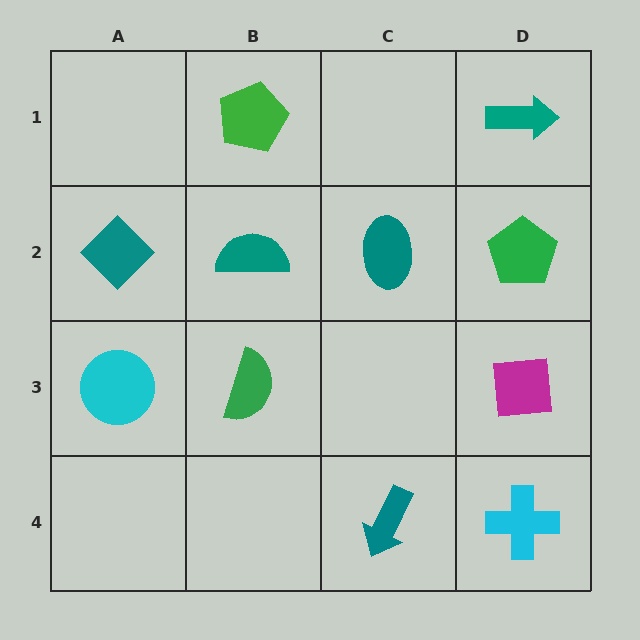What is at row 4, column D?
A cyan cross.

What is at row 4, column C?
A teal arrow.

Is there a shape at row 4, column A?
No, that cell is empty.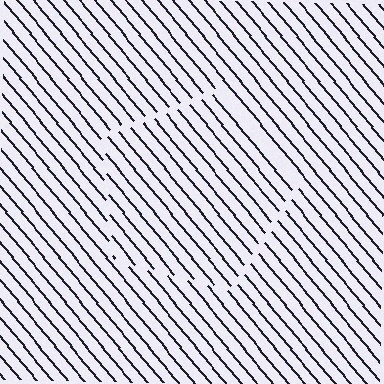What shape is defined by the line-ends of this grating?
An illusory pentagon. The interior of the shape contains the same grating, shifted by half a period — the contour is defined by the phase discontinuity where line-ends from the inner and outer gratings abut.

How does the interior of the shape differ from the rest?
The interior of the shape contains the same grating, shifted by half a period — the contour is defined by the phase discontinuity where line-ends from the inner and outer gratings abut.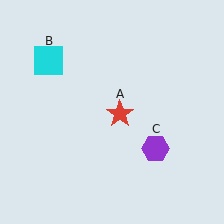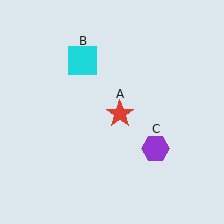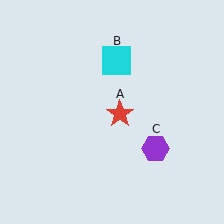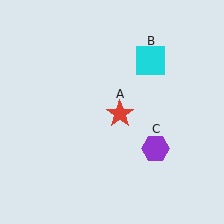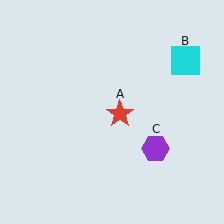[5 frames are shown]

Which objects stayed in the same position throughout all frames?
Red star (object A) and purple hexagon (object C) remained stationary.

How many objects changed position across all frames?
1 object changed position: cyan square (object B).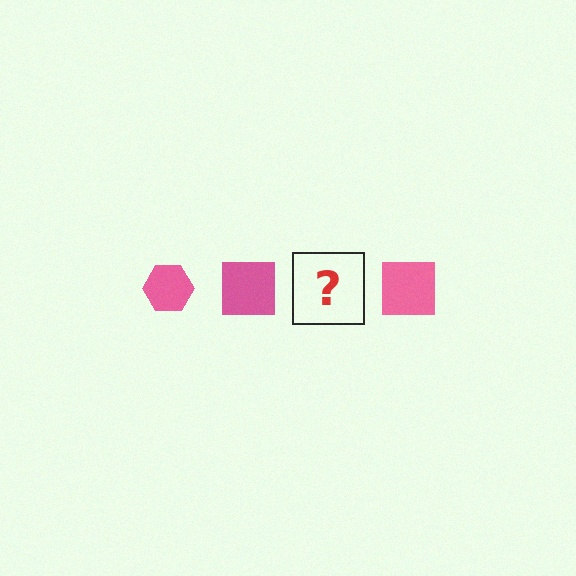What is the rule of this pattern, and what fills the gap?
The rule is that the pattern cycles through hexagon, square shapes in pink. The gap should be filled with a pink hexagon.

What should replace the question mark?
The question mark should be replaced with a pink hexagon.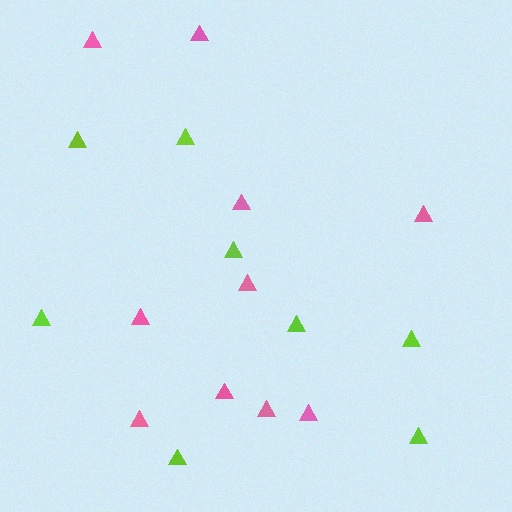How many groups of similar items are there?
There are 2 groups: one group of lime triangles (8) and one group of pink triangles (10).